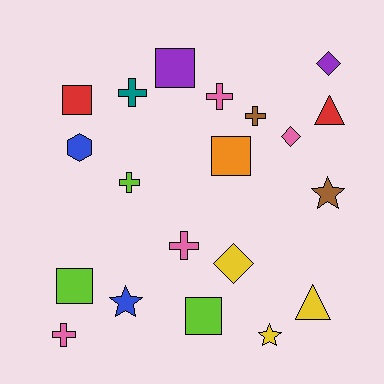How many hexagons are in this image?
There is 1 hexagon.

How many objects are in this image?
There are 20 objects.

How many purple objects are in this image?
There are 2 purple objects.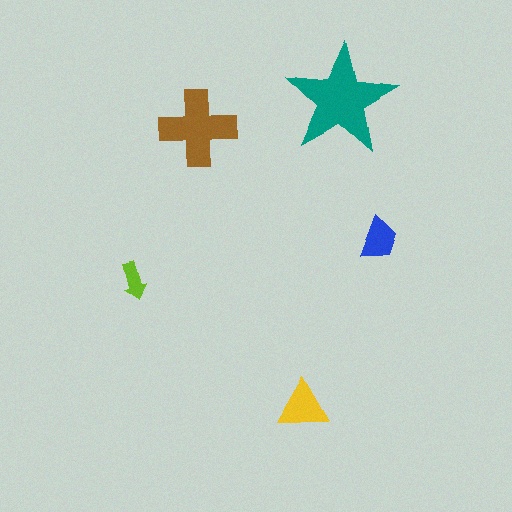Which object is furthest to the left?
The lime arrow is leftmost.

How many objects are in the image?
There are 5 objects in the image.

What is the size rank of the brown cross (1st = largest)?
2nd.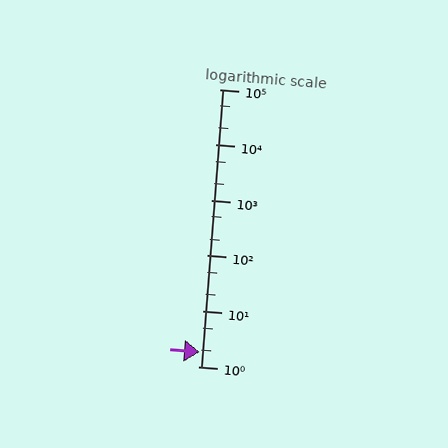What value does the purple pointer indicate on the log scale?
The pointer indicates approximately 1.8.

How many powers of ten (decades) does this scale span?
The scale spans 5 decades, from 1 to 100000.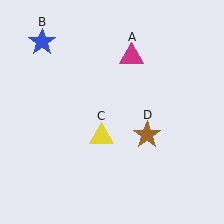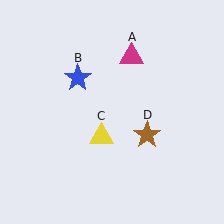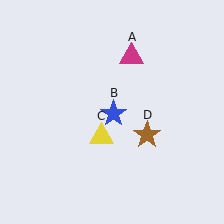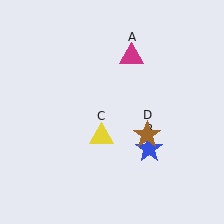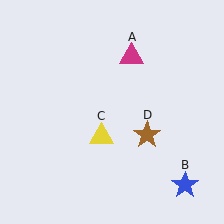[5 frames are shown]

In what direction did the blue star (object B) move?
The blue star (object B) moved down and to the right.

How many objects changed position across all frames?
1 object changed position: blue star (object B).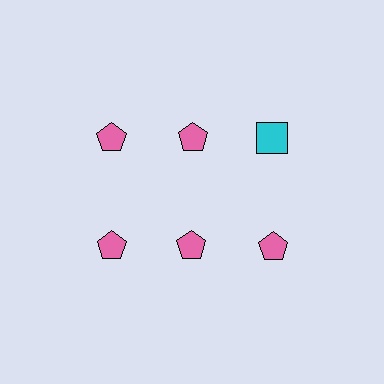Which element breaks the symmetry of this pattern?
The cyan square in the top row, center column breaks the symmetry. All other shapes are pink pentagons.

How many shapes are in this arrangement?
There are 6 shapes arranged in a grid pattern.